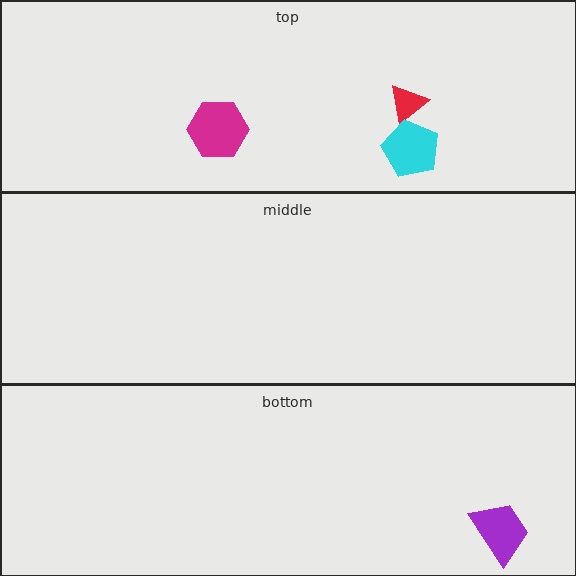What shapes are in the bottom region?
The purple trapezoid.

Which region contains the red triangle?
The top region.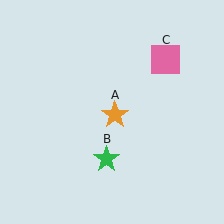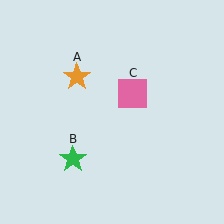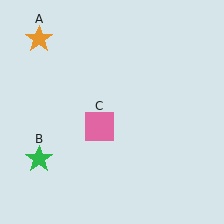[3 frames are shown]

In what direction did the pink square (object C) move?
The pink square (object C) moved down and to the left.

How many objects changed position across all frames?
3 objects changed position: orange star (object A), green star (object B), pink square (object C).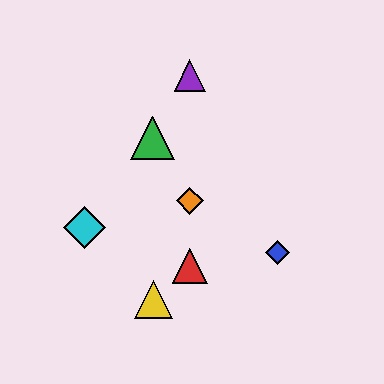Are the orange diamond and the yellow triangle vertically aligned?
No, the orange diamond is at x≈190 and the yellow triangle is at x≈154.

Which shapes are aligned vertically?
The red triangle, the purple triangle, the orange diamond are aligned vertically.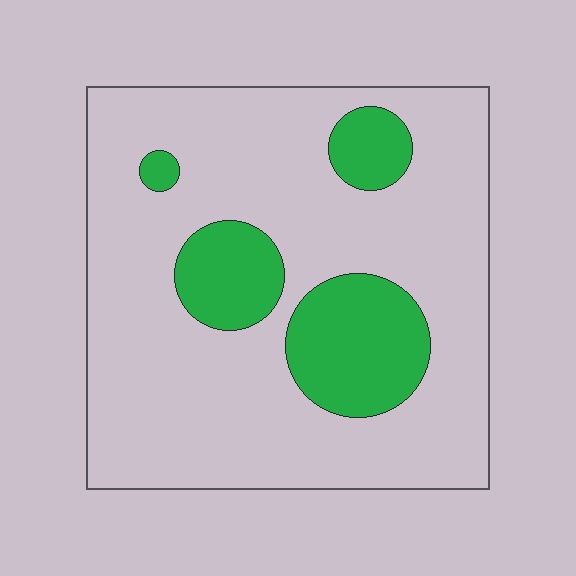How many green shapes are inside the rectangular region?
4.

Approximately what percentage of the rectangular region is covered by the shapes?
Approximately 20%.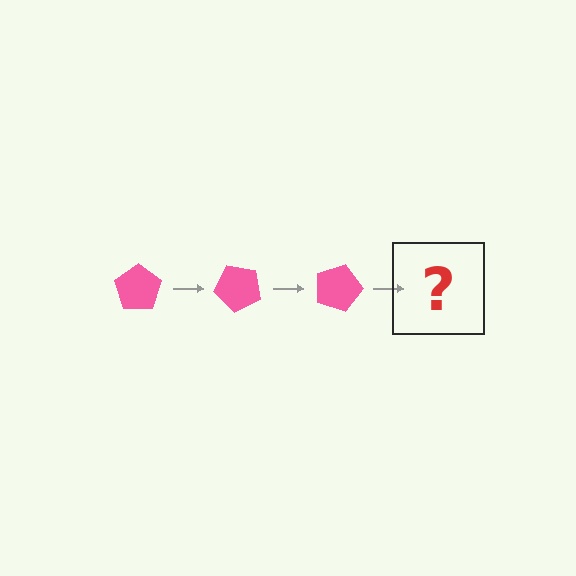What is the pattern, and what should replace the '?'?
The pattern is that the pentagon rotates 45 degrees each step. The '?' should be a pink pentagon rotated 135 degrees.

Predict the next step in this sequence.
The next step is a pink pentagon rotated 135 degrees.